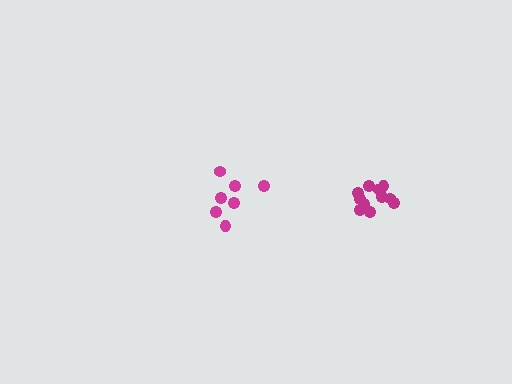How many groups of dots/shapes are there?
There are 2 groups.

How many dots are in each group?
Group 1: 11 dots, Group 2: 7 dots (18 total).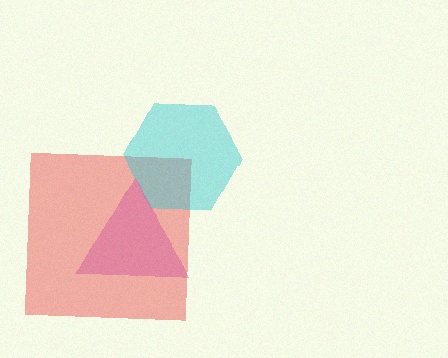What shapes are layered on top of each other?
The layered shapes are: a red square, a cyan hexagon, a pink triangle.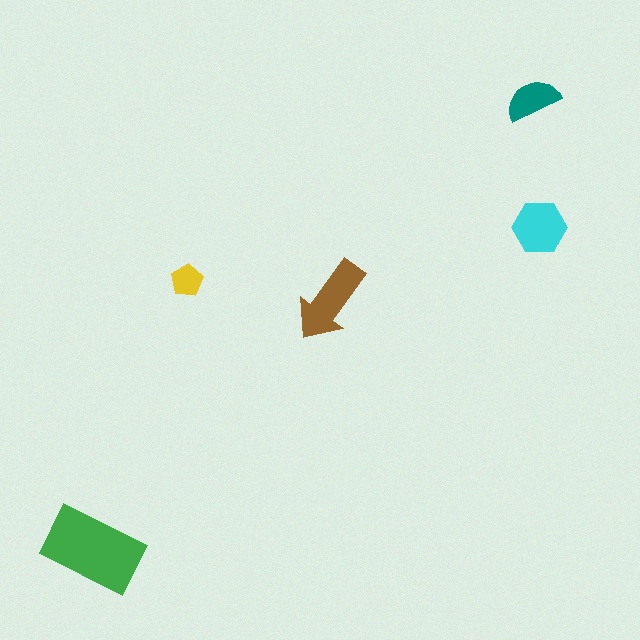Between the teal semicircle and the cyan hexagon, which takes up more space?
The cyan hexagon.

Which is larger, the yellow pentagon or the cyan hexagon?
The cyan hexagon.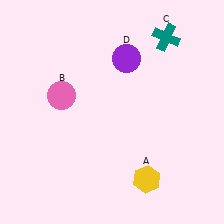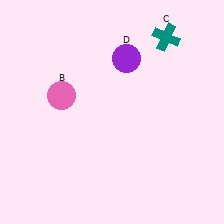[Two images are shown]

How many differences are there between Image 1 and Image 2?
There is 1 difference between the two images.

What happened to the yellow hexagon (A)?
The yellow hexagon (A) was removed in Image 2. It was in the bottom-right area of Image 1.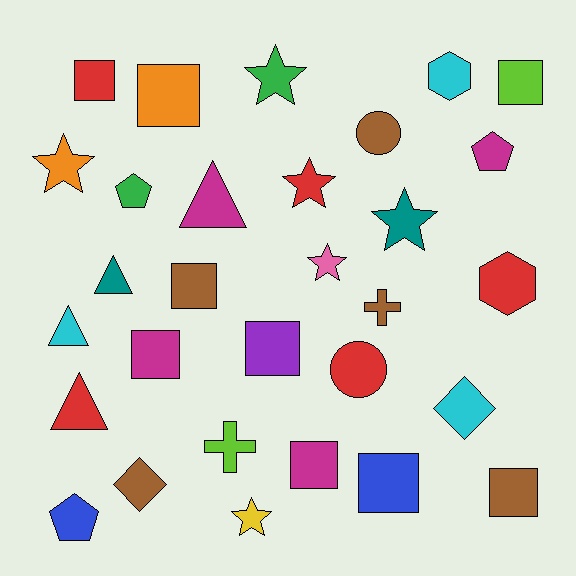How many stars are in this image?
There are 6 stars.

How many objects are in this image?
There are 30 objects.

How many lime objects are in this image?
There are 2 lime objects.